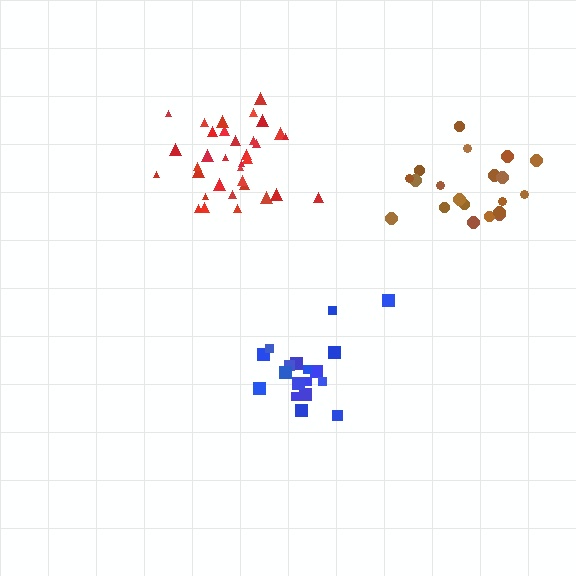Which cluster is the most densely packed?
Red.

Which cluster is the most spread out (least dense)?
Brown.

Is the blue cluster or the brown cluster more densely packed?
Blue.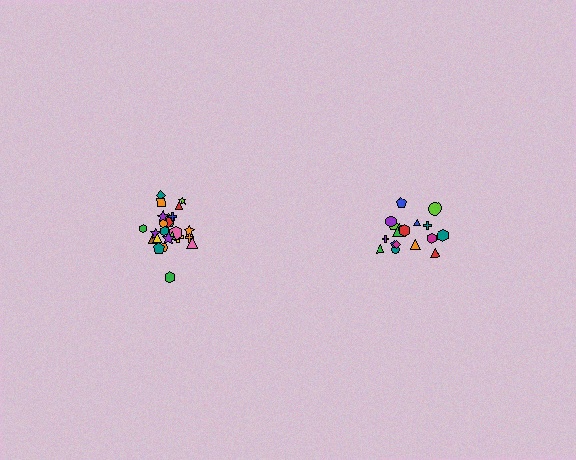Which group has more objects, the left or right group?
The left group.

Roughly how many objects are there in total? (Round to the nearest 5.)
Roughly 45 objects in total.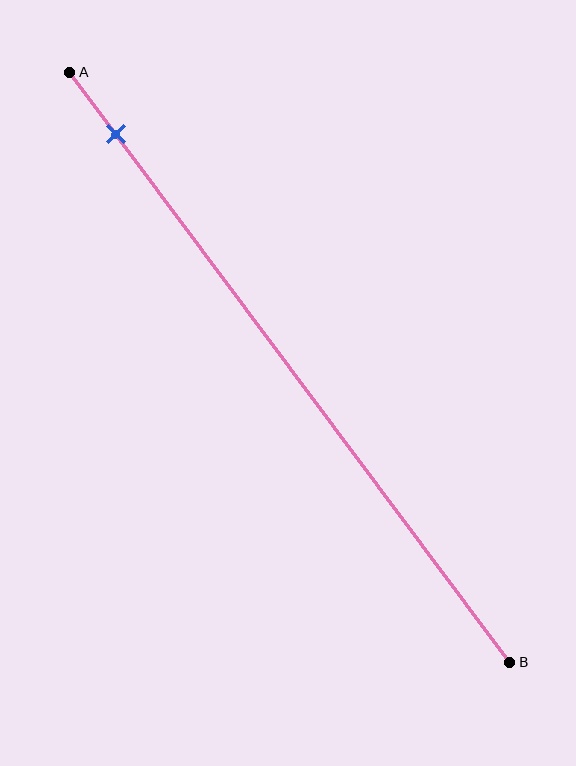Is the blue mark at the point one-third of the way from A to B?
No, the mark is at about 10% from A, not at the 33% one-third point.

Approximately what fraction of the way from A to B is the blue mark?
The blue mark is approximately 10% of the way from A to B.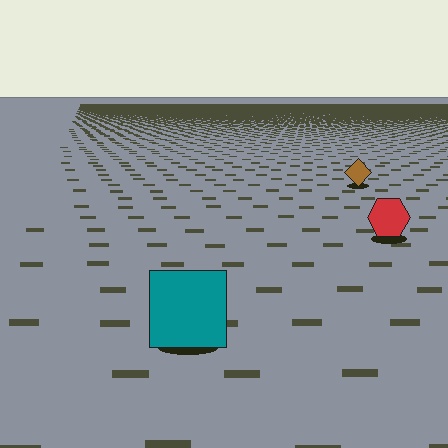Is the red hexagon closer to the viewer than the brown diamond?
Yes. The red hexagon is closer — you can tell from the texture gradient: the ground texture is coarser near it.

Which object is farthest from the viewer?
The brown diamond is farthest from the viewer. It appears smaller and the ground texture around it is denser.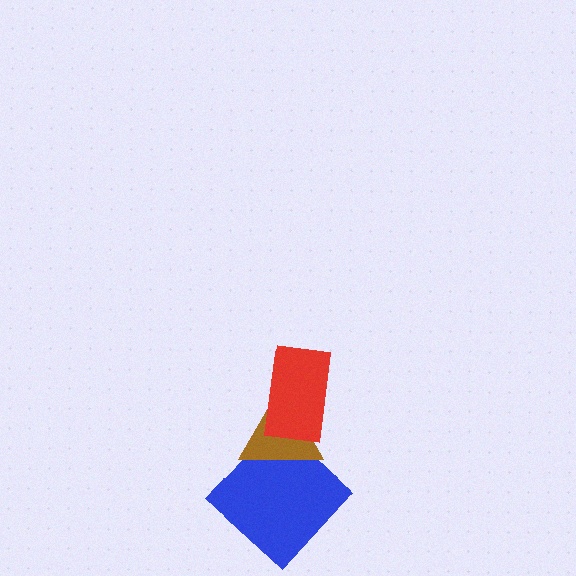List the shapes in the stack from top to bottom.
From top to bottom: the red rectangle, the brown triangle, the blue diamond.